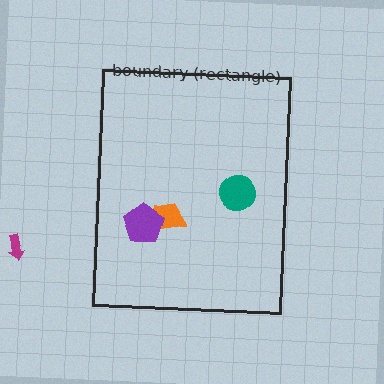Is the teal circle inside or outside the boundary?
Inside.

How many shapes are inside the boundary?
3 inside, 1 outside.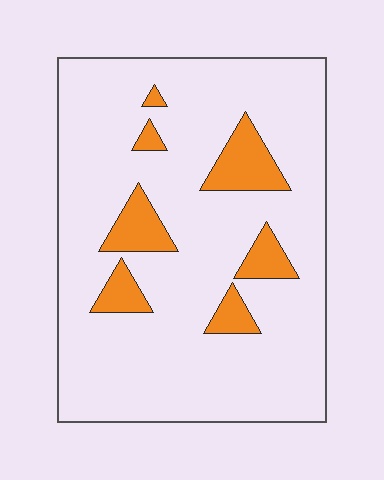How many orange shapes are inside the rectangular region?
7.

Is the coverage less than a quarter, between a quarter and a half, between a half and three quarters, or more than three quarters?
Less than a quarter.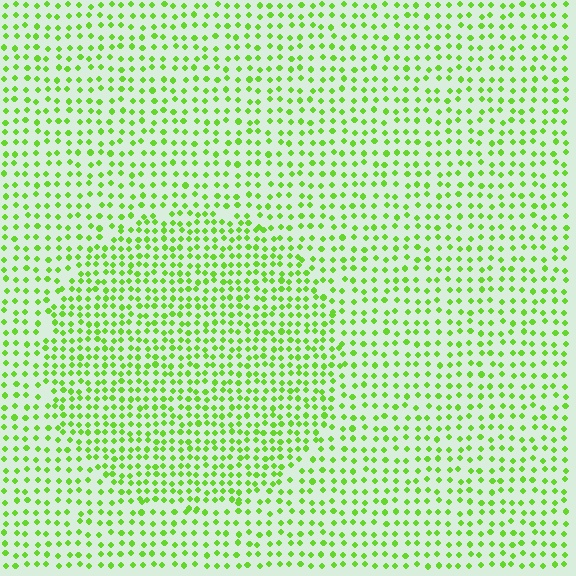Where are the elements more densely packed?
The elements are more densely packed inside the circle boundary.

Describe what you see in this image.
The image contains small lime elements arranged at two different densities. A circle-shaped region is visible where the elements are more densely packed than the surrounding area.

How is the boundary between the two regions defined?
The boundary is defined by a change in element density (approximately 1.6x ratio). All elements are the same color, size, and shape.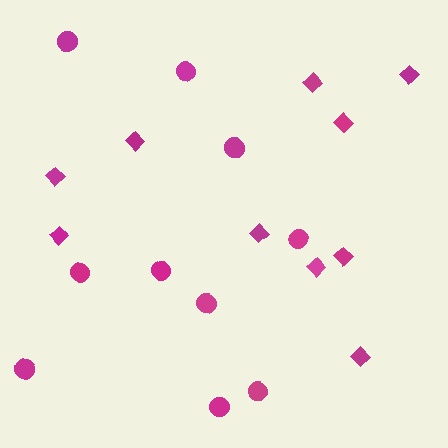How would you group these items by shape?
There are 2 groups: one group of diamonds (10) and one group of circles (10).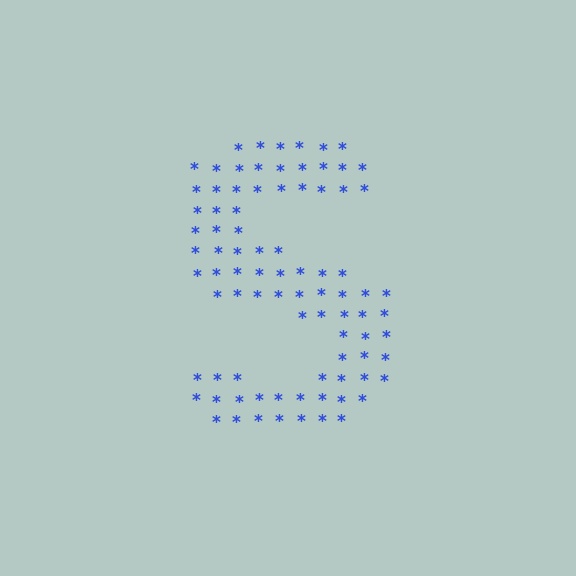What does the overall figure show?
The overall figure shows the letter S.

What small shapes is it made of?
It is made of small asterisks.